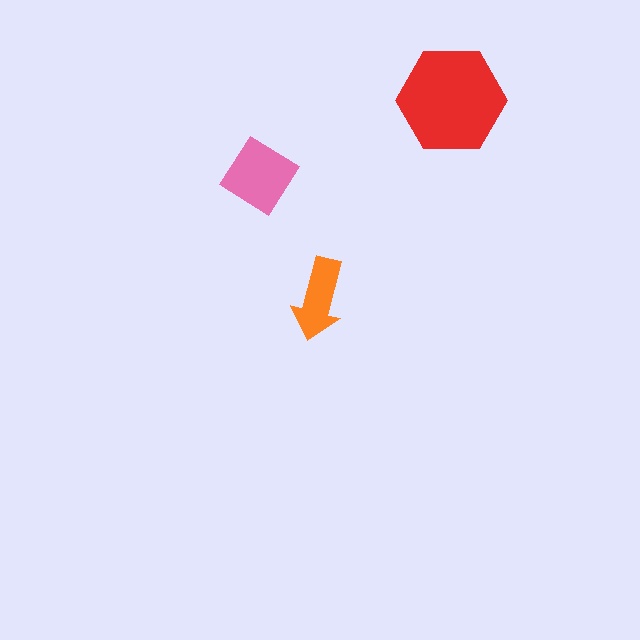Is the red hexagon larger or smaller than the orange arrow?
Larger.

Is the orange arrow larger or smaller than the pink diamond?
Smaller.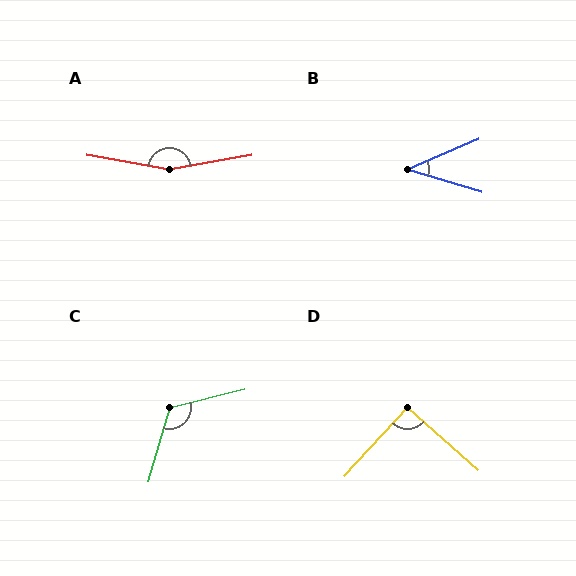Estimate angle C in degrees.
Approximately 120 degrees.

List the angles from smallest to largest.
B (40°), D (91°), C (120°), A (160°).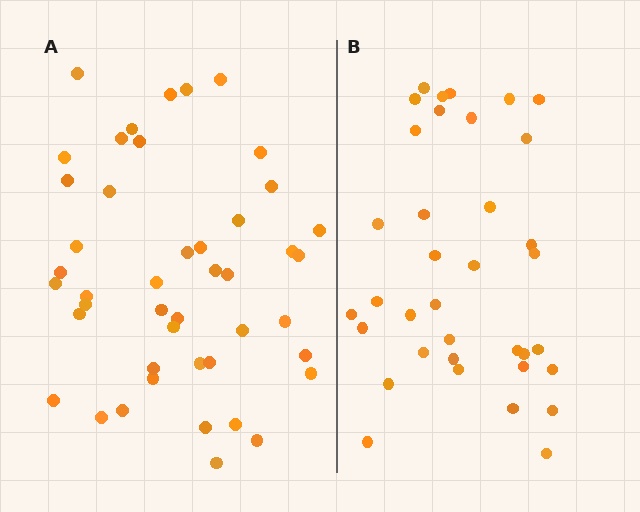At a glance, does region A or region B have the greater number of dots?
Region A (the left region) has more dots.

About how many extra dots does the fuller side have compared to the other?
Region A has roughly 8 or so more dots than region B.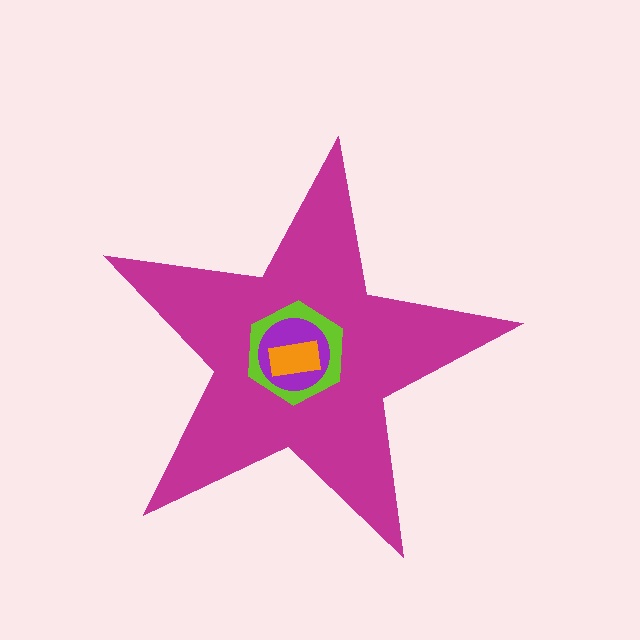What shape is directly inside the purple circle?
The orange rectangle.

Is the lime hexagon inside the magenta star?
Yes.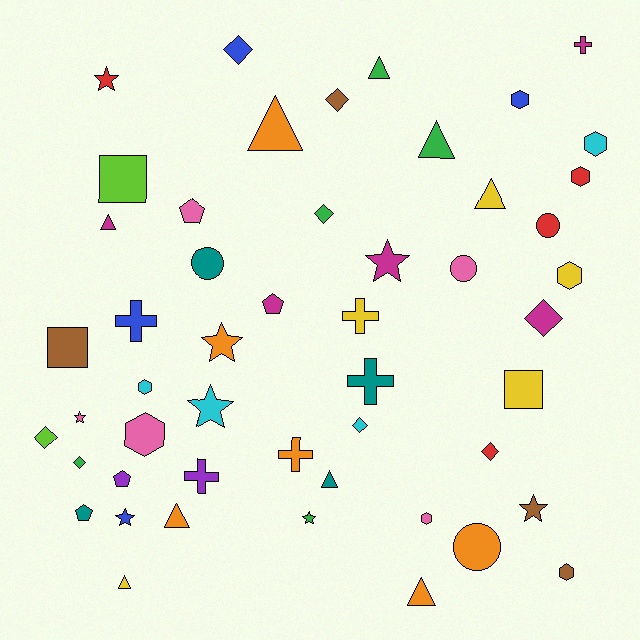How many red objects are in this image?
There are 4 red objects.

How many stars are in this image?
There are 8 stars.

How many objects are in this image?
There are 50 objects.